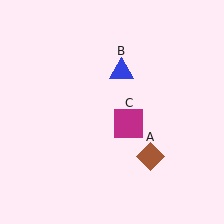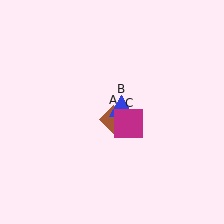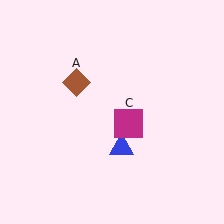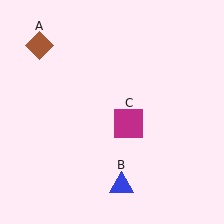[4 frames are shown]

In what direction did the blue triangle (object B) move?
The blue triangle (object B) moved down.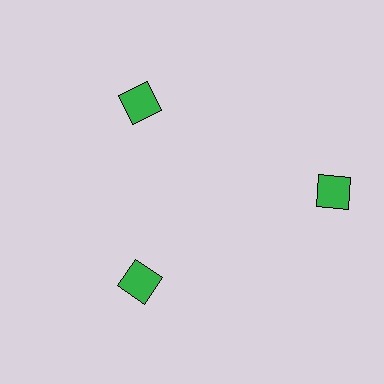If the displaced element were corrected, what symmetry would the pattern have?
It would have 3-fold rotational symmetry — the pattern would map onto itself every 120 degrees.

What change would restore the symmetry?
The symmetry would be restored by moving it inward, back onto the ring so that all 3 squares sit at equal angles and equal distance from the center.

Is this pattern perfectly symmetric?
No. The 3 green squares are arranged in a ring, but one element near the 3 o'clock position is pushed outward from the center, breaking the 3-fold rotational symmetry.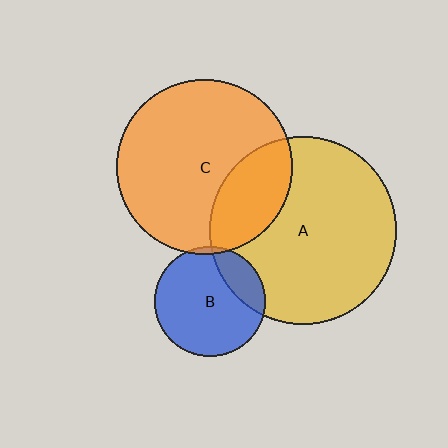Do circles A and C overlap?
Yes.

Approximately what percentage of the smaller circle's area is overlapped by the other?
Approximately 25%.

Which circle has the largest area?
Circle A (yellow).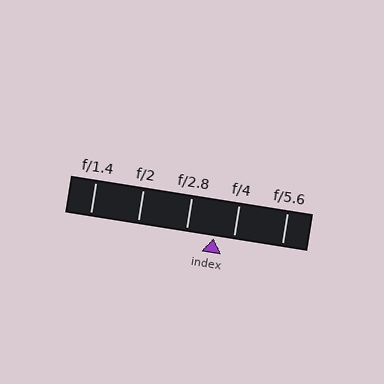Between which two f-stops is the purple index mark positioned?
The index mark is between f/2.8 and f/4.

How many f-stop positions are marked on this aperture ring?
There are 5 f-stop positions marked.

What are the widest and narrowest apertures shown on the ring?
The widest aperture shown is f/1.4 and the narrowest is f/5.6.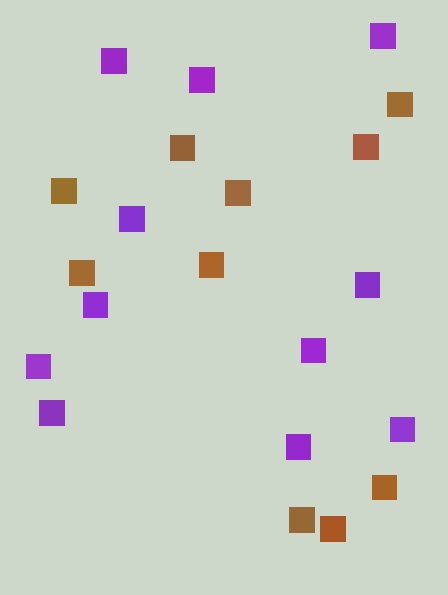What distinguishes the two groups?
There are 2 groups: one group of purple squares (11) and one group of brown squares (10).